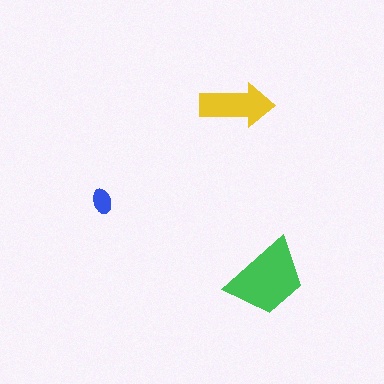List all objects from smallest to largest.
The blue ellipse, the yellow arrow, the green trapezoid.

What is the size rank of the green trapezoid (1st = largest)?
1st.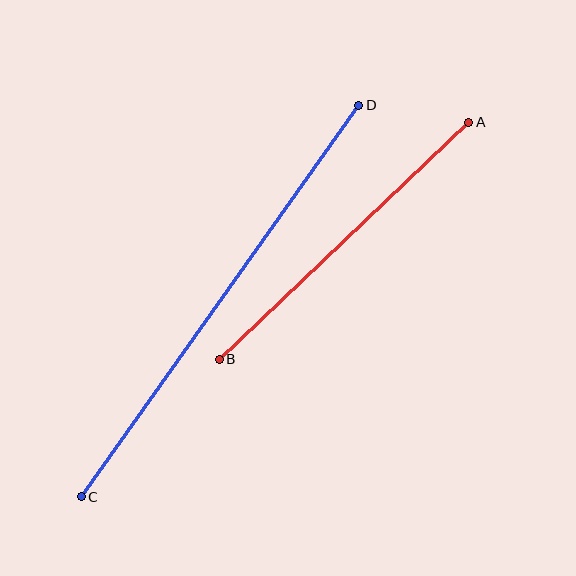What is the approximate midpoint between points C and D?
The midpoint is at approximately (220, 301) pixels.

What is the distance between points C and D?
The distance is approximately 480 pixels.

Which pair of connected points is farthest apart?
Points C and D are farthest apart.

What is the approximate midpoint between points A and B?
The midpoint is at approximately (344, 241) pixels.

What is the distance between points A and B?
The distance is approximately 344 pixels.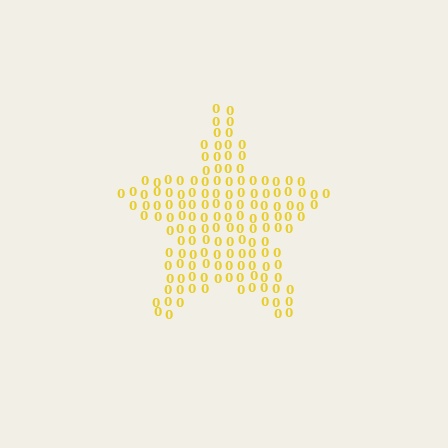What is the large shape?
The large shape is a star.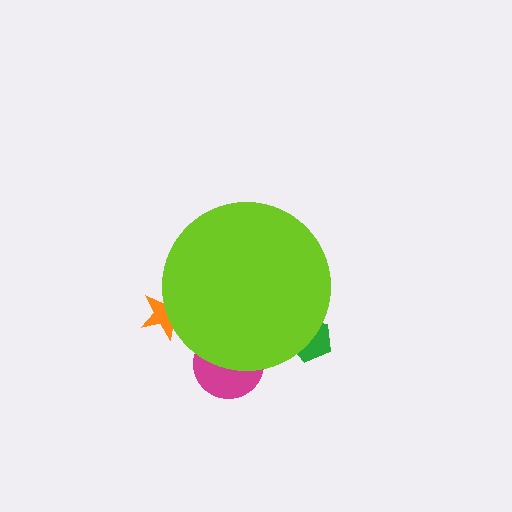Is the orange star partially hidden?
Yes, the orange star is partially hidden behind the lime circle.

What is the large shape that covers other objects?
A lime circle.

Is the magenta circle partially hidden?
Yes, the magenta circle is partially hidden behind the lime circle.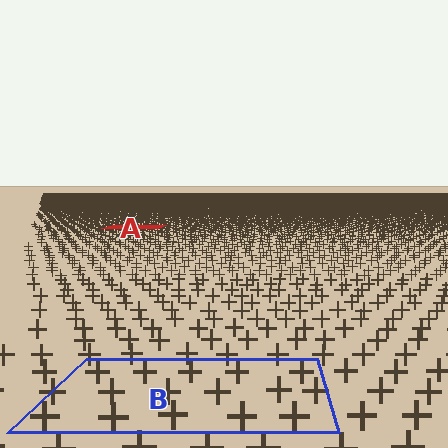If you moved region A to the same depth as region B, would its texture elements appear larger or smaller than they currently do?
They would appear larger. At a closer depth, the same texture elements are projected at a bigger on-screen size.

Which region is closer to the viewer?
Region B is closer. The texture elements there are larger and more spread out.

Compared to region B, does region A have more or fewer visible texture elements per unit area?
Region A has more texture elements per unit area — they are packed more densely because it is farther away.